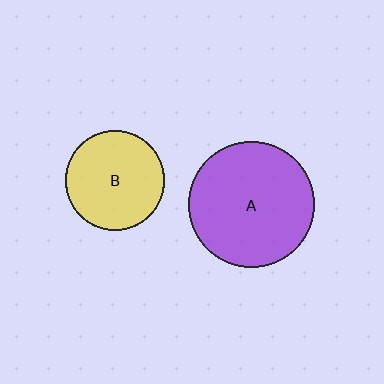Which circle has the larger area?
Circle A (purple).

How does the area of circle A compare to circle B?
Approximately 1.6 times.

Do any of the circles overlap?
No, none of the circles overlap.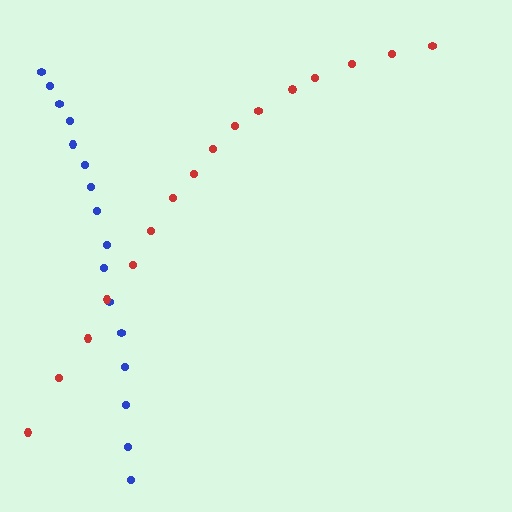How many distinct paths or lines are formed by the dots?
There are 2 distinct paths.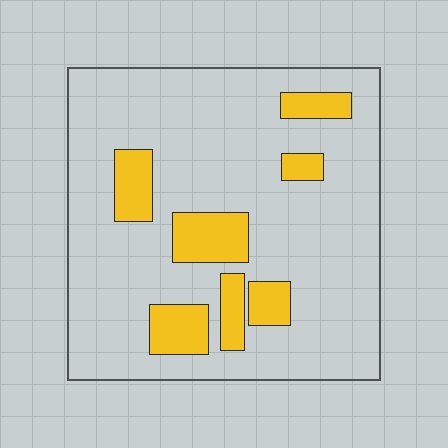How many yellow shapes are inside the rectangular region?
7.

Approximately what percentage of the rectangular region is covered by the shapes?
Approximately 15%.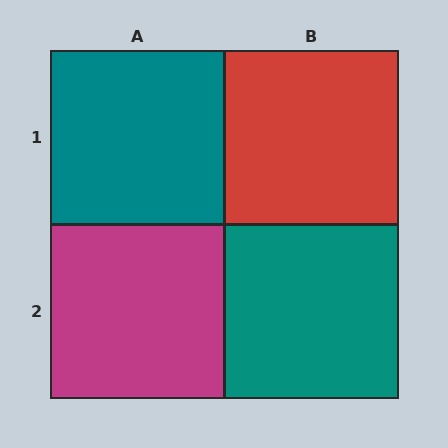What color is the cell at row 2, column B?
Teal.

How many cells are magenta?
1 cell is magenta.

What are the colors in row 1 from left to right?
Teal, red.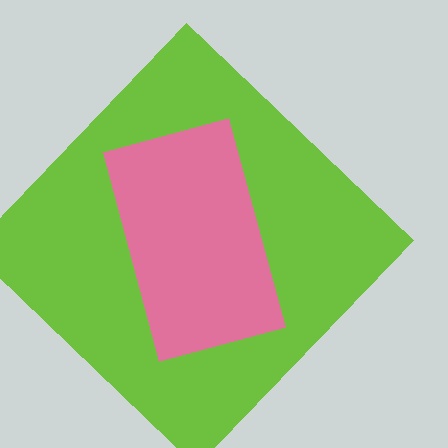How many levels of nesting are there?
2.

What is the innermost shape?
The pink rectangle.